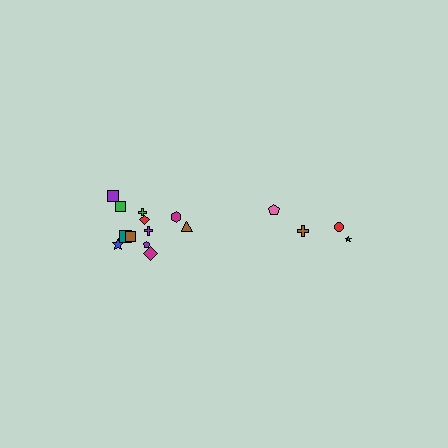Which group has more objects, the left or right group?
The left group.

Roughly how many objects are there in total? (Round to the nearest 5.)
Roughly 15 objects in total.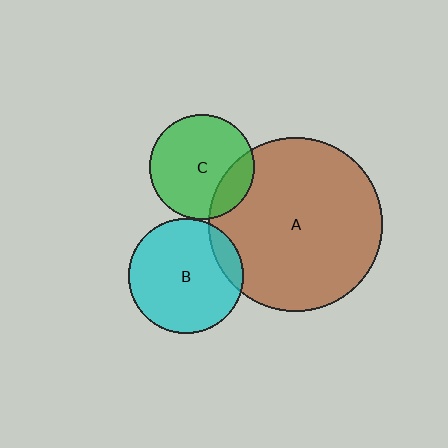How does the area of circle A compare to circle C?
Approximately 2.8 times.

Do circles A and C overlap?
Yes.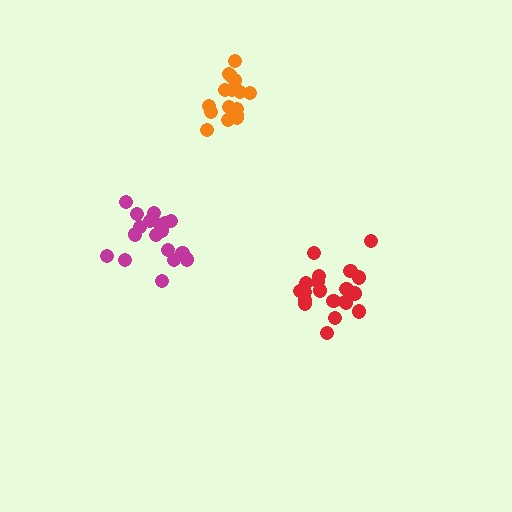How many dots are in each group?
Group 1: 20 dots, Group 2: 19 dots, Group 3: 16 dots (55 total).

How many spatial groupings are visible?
There are 3 spatial groupings.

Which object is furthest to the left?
The magenta cluster is leftmost.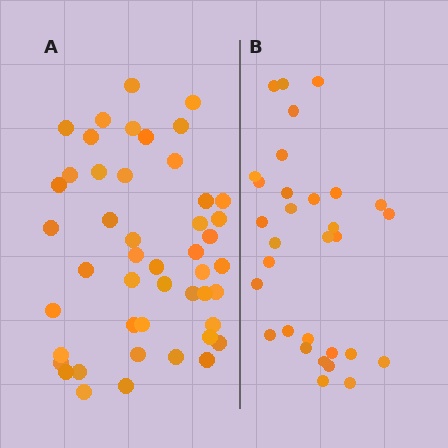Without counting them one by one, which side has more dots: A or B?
Region A (the left region) has more dots.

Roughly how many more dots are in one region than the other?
Region A has approximately 15 more dots than region B.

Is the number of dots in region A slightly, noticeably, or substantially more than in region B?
Region A has substantially more. The ratio is roughly 1.5 to 1.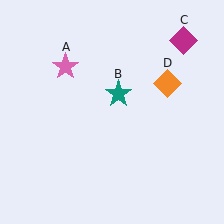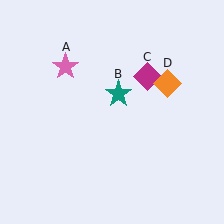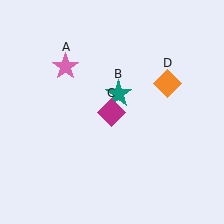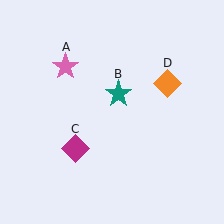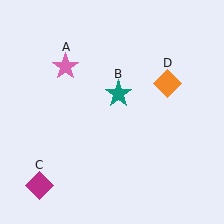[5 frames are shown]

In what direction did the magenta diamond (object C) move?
The magenta diamond (object C) moved down and to the left.